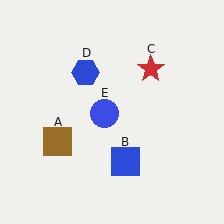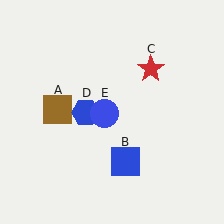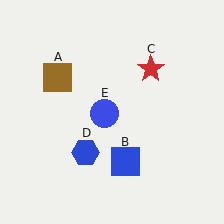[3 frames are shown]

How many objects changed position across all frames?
2 objects changed position: brown square (object A), blue hexagon (object D).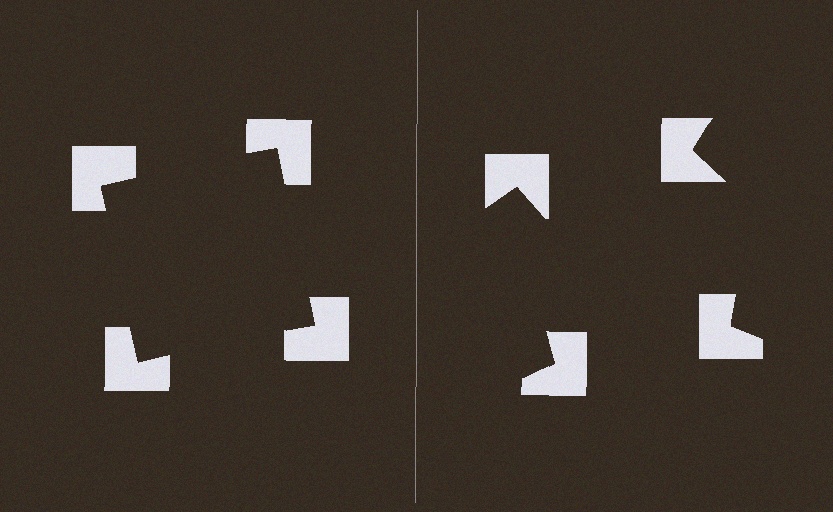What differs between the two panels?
The notched squares are positioned identically on both sides; only the wedge orientations differ. On the left they align to a square; on the right they are misaligned.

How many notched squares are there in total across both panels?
8 — 4 on each side.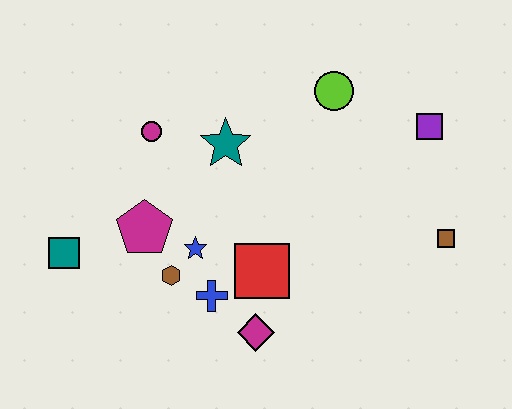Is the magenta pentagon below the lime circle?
Yes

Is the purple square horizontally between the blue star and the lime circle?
No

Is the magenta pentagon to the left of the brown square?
Yes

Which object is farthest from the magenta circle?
The brown square is farthest from the magenta circle.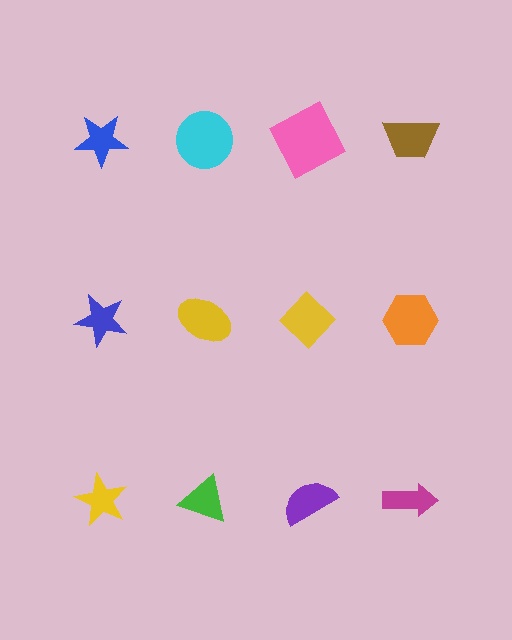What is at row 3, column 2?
A green triangle.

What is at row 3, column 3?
A purple semicircle.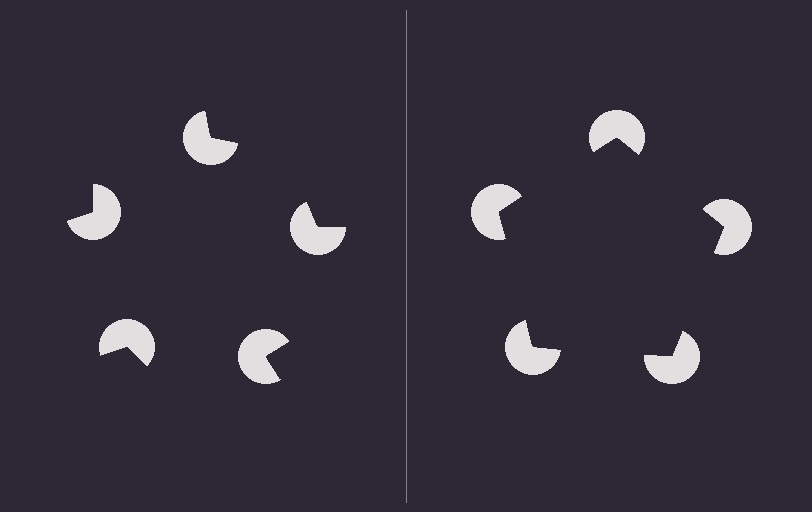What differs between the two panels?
The pac-man discs are positioned identically on both sides; only the wedge orientations differ. On the right they align to a pentagon; on the left they are misaligned.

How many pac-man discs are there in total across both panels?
10 — 5 on each side.